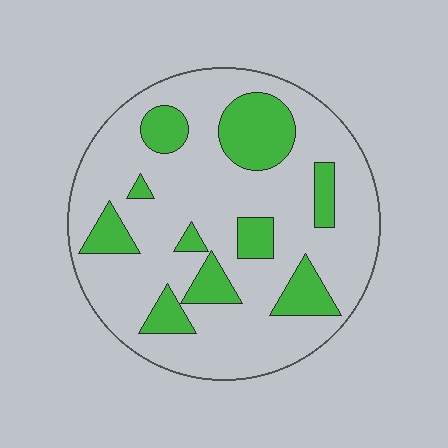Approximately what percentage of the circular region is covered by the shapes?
Approximately 25%.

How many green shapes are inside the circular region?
10.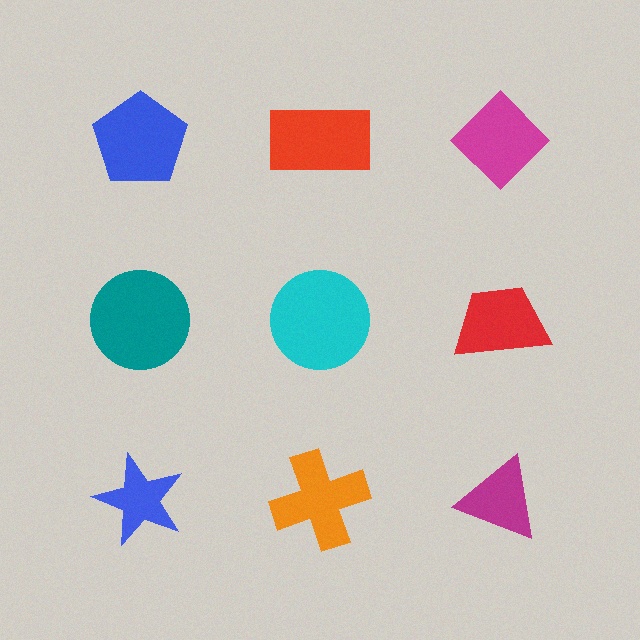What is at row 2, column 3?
A red trapezoid.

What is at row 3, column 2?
An orange cross.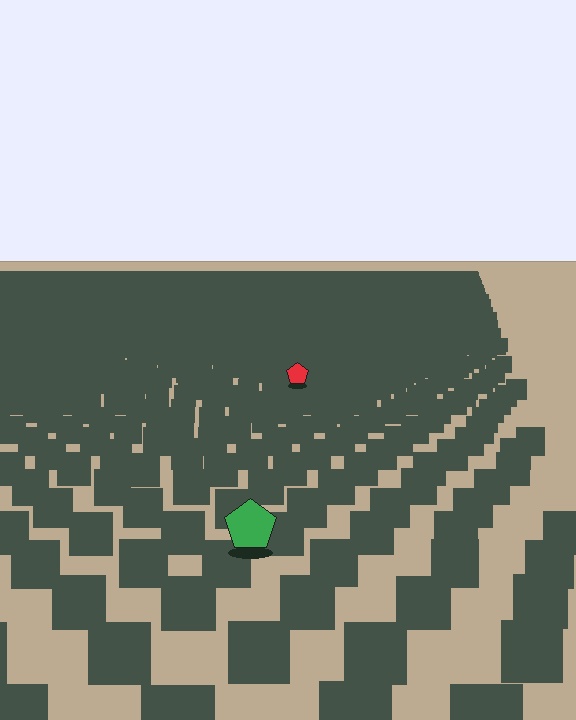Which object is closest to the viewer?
The green pentagon is closest. The texture marks near it are larger and more spread out.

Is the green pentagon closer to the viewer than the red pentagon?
Yes. The green pentagon is closer — you can tell from the texture gradient: the ground texture is coarser near it.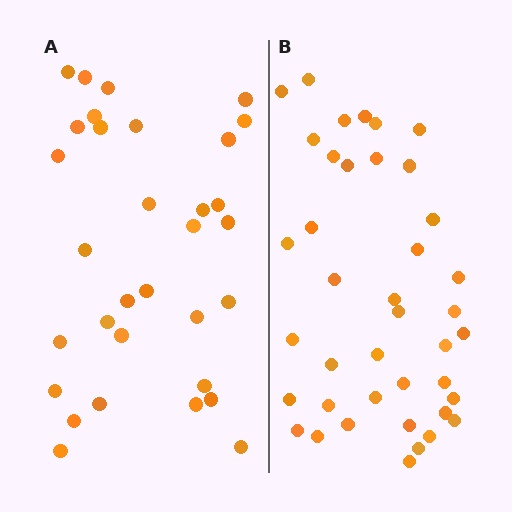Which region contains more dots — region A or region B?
Region B (the right region) has more dots.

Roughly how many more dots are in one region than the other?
Region B has roughly 8 or so more dots than region A.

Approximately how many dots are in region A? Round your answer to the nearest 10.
About 30 dots. (The exact count is 32, which rounds to 30.)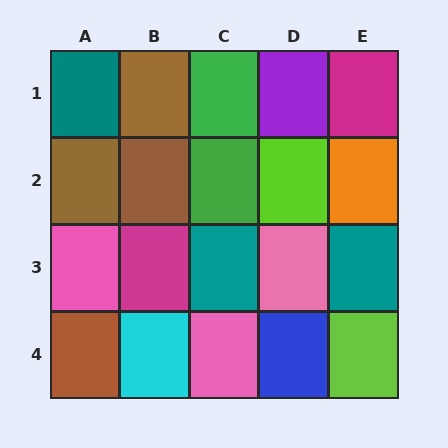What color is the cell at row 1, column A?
Teal.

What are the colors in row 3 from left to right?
Pink, magenta, teal, pink, teal.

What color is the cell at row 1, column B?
Brown.